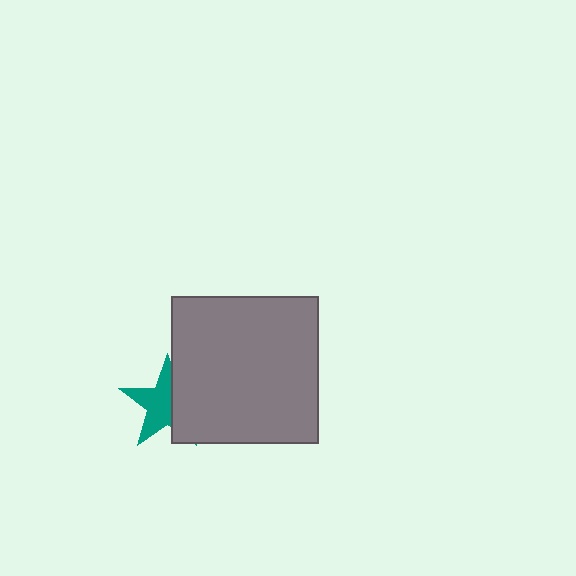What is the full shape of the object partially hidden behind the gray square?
The partially hidden object is a teal star.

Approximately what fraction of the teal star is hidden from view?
Roughly 40% of the teal star is hidden behind the gray square.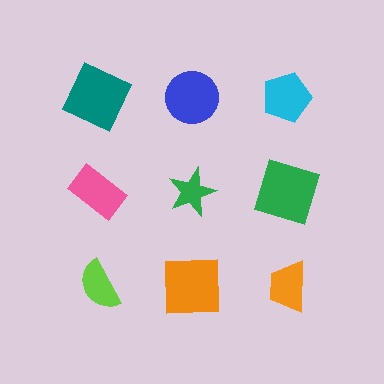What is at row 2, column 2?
A green star.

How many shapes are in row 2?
3 shapes.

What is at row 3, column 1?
A lime semicircle.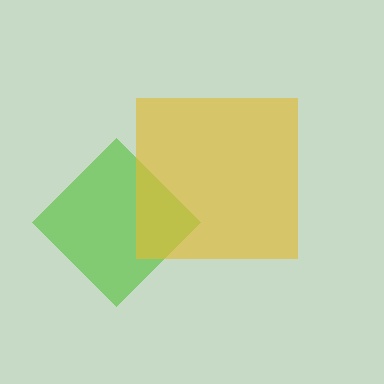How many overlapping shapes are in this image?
There are 2 overlapping shapes in the image.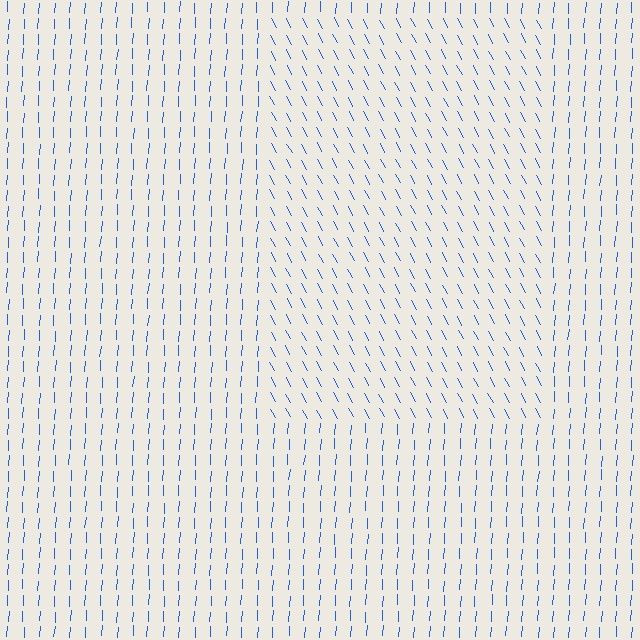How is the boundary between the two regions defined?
The boundary is defined purely by a change in line orientation (approximately 32 degrees difference). All lines are the same color and thickness.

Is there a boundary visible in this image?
Yes, there is a texture boundary formed by a change in line orientation.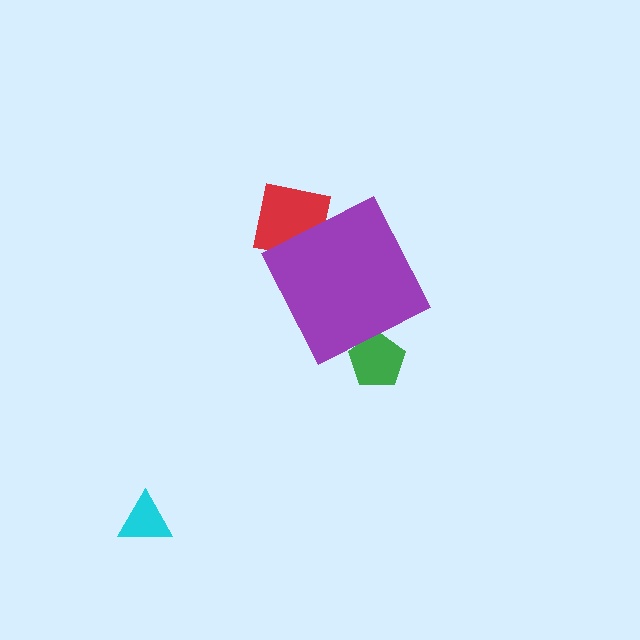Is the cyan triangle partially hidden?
No, the cyan triangle is fully visible.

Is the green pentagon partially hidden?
Yes, the green pentagon is partially hidden behind the purple diamond.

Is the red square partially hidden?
Yes, the red square is partially hidden behind the purple diamond.